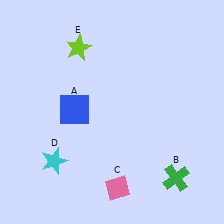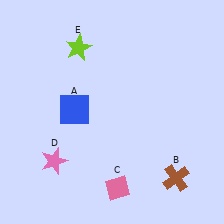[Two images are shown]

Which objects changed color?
B changed from green to brown. D changed from cyan to pink.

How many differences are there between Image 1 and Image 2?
There are 2 differences between the two images.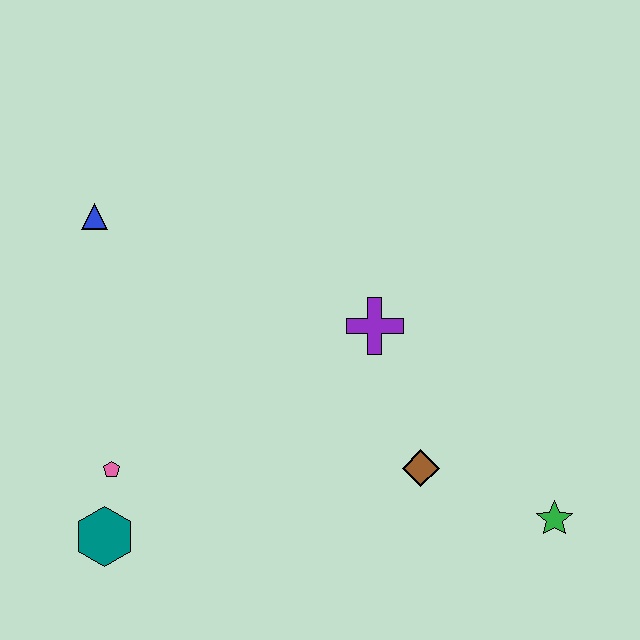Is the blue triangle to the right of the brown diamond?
No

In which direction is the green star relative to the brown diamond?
The green star is to the right of the brown diamond.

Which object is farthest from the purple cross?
The teal hexagon is farthest from the purple cross.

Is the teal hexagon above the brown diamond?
No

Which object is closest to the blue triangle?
The pink pentagon is closest to the blue triangle.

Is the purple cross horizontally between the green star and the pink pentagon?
Yes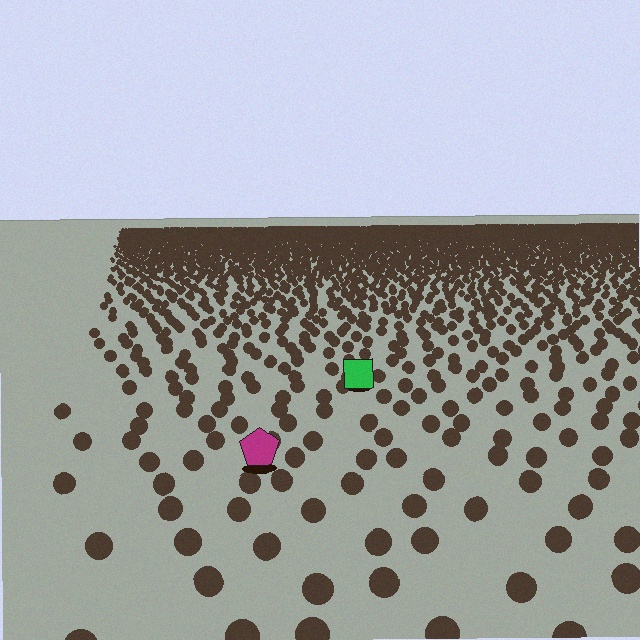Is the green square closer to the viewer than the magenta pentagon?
No. The magenta pentagon is closer — you can tell from the texture gradient: the ground texture is coarser near it.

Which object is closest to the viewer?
The magenta pentagon is closest. The texture marks near it are larger and more spread out.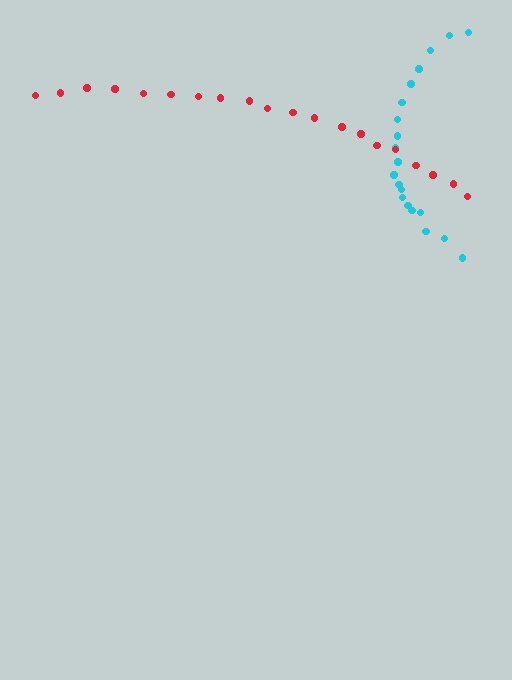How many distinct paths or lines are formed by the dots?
There are 2 distinct paths.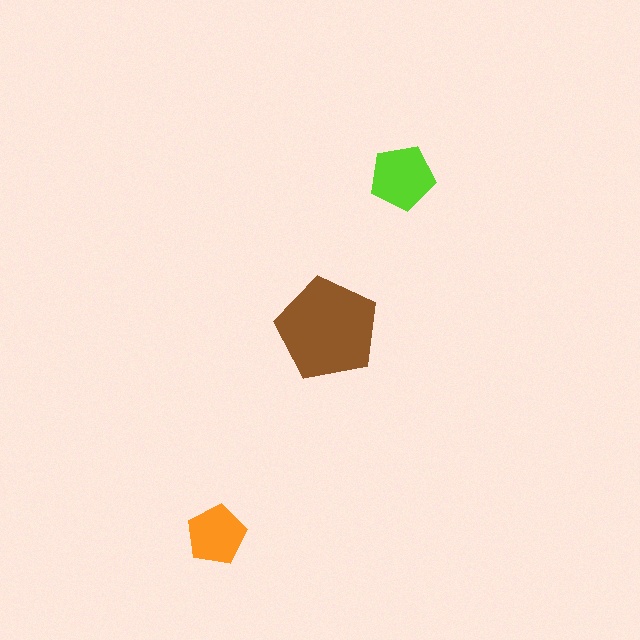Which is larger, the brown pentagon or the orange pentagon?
The brown one.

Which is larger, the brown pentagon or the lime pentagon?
The brown one.